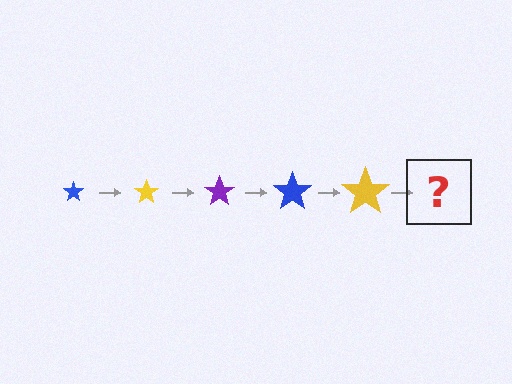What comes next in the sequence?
The next element should be a purple star, larger than the previous one.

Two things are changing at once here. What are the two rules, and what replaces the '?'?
The two rules are that the star grows larger each step and the color cycles through blue, yellow, and purple. The '?' should be a purple star, larger than the previous one.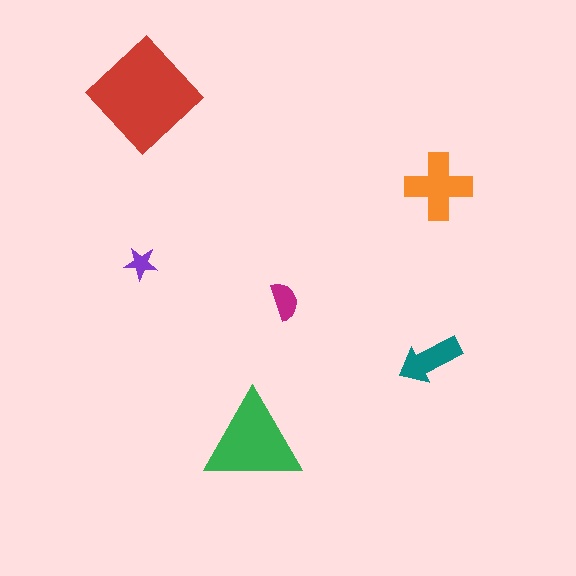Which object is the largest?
The red diamond.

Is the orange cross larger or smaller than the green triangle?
Smaller.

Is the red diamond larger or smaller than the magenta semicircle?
Larger.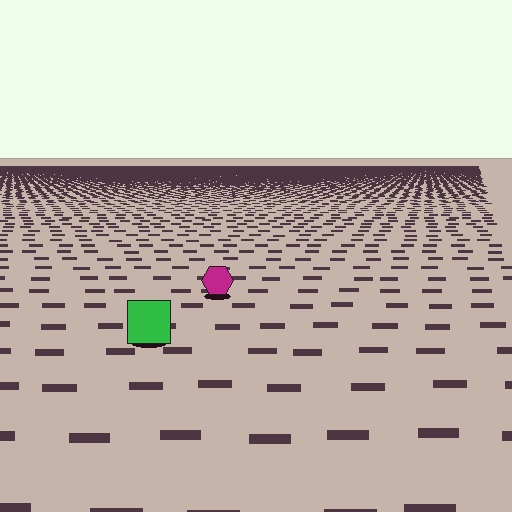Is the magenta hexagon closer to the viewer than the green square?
No. The green square is closer — you can tell from the texture gradient: the ground texture is coarser near it.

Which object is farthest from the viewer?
The magenta hexagon is farthest from the viewer. It appears smaller and the ground texture around it is denser.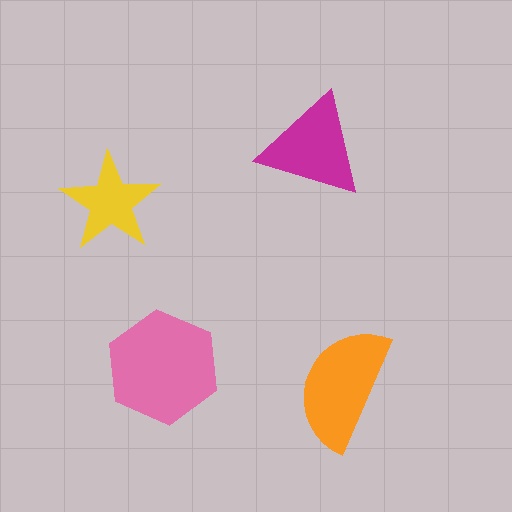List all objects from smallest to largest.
The yellow star, the magenta triangle, the orange semicircle, the pink hexagon.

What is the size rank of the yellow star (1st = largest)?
4th.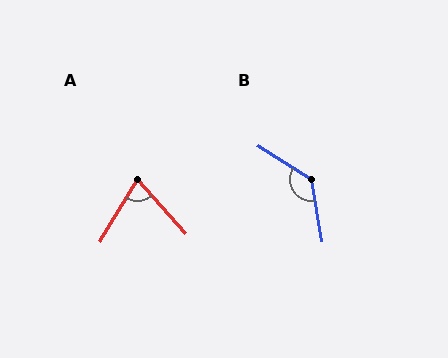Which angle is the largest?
B, at approximately 132 degrees.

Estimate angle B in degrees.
Approximately 132 degrees.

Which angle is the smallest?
A, at approximately 72 degrees.